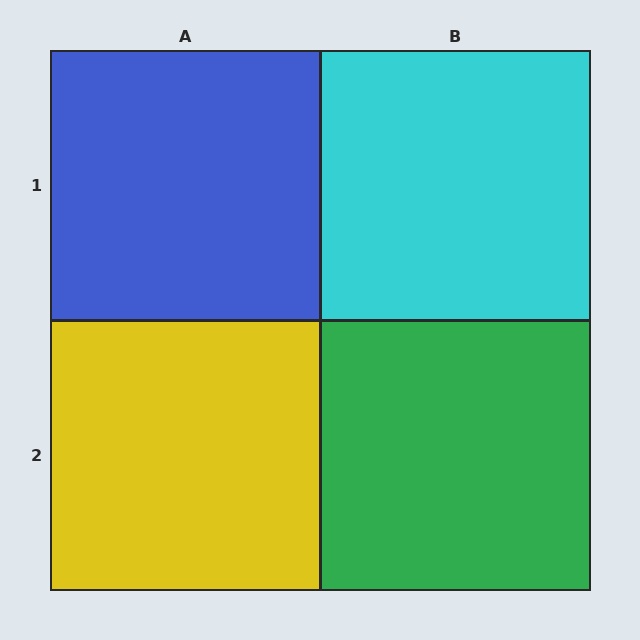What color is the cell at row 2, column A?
Yellow.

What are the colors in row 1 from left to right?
Blue, cyan.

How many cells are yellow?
1 cell is yellow.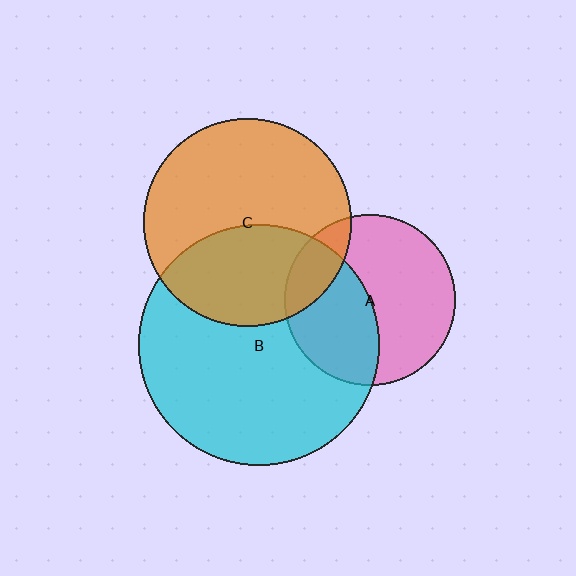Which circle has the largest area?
Circle B (cyan).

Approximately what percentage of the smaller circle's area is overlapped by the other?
Approximately 40%.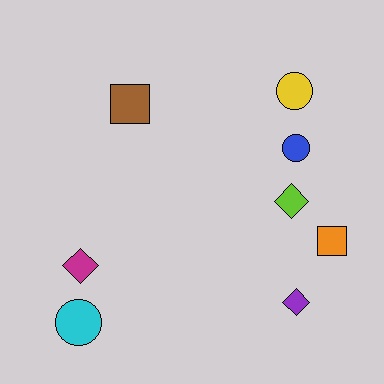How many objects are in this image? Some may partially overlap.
There are 8 objects.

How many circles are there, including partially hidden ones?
There are 3 circles.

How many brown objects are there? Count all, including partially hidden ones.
There is 1 brown object.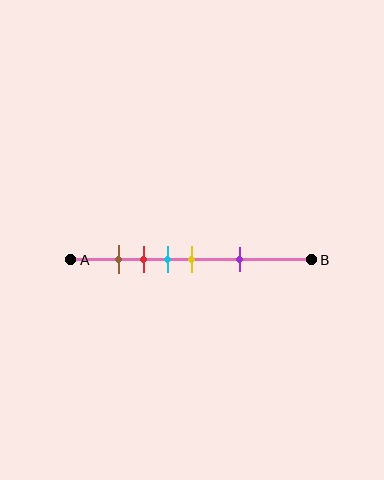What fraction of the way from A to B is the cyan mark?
The cyan mark is approximately 40% (0.4) of the way from A to B.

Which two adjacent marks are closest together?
The brown and red marks are the closest adjacent pair.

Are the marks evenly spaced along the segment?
No, the marks are not evenly spaced.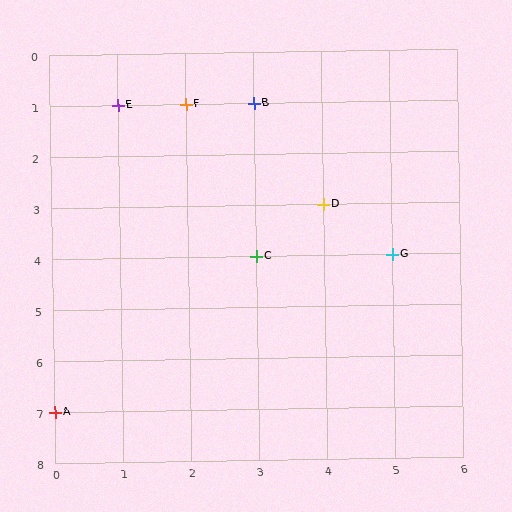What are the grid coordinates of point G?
Point G is at grid coordinates (5, 4).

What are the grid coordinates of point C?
Point C is at grid coordinates (3, 4).